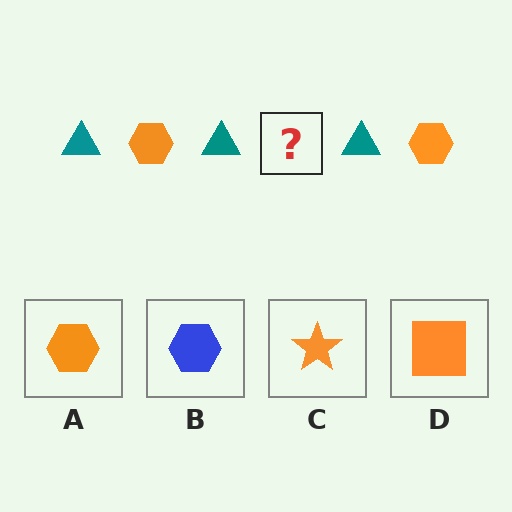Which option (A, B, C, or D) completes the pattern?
A.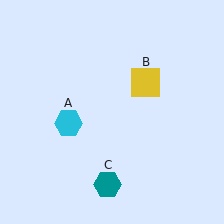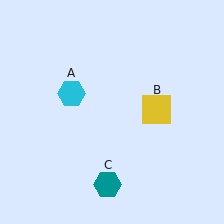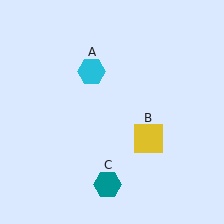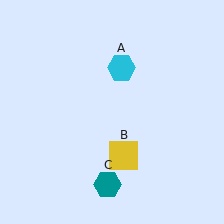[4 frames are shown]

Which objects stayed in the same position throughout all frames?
Teal hexagon (object C) remained stationary.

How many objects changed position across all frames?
2 objects changed position: cyan hexagon (object A), yellow square (object B).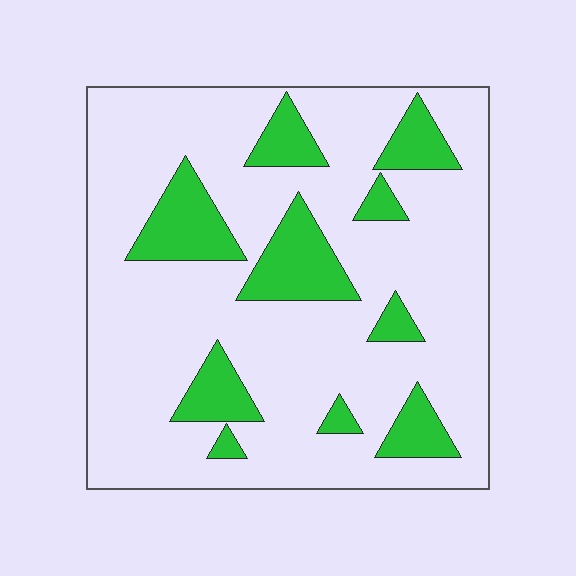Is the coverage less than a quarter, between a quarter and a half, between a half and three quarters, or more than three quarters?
Less than a quarter.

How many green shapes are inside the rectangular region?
10.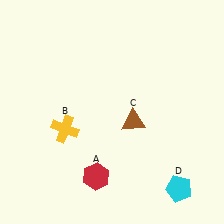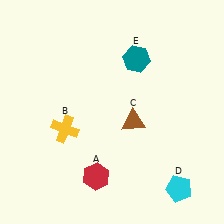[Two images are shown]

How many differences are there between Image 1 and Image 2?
There is 1 difference between the two images.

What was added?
A teal hexagon (E) was added in Image 2.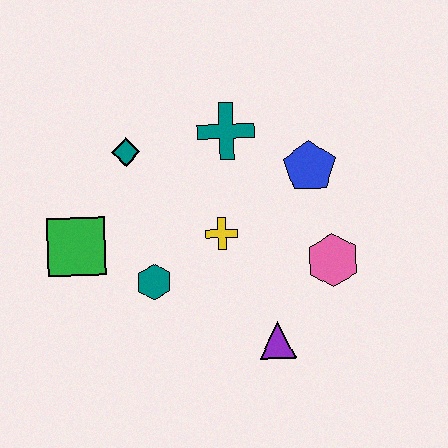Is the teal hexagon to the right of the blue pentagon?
No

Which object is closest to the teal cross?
The blue pentagon is closest to the teal cross.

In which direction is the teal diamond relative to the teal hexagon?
The teal diamond is above the teal hexagon.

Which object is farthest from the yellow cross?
The green square is farthest from the yellow cross.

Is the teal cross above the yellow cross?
Yes